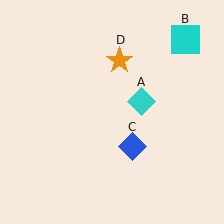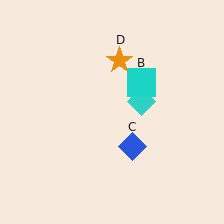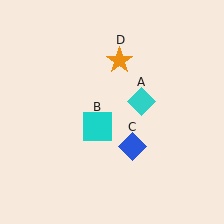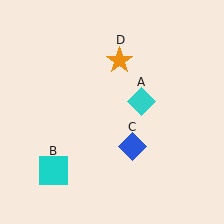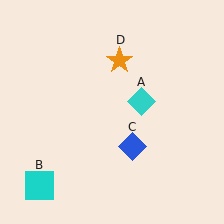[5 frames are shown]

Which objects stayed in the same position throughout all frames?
Cyan diamond (object A) and blue diamond (object C) and orange star (object D) remained stationary.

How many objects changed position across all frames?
1 object changed position: cyan square (object B).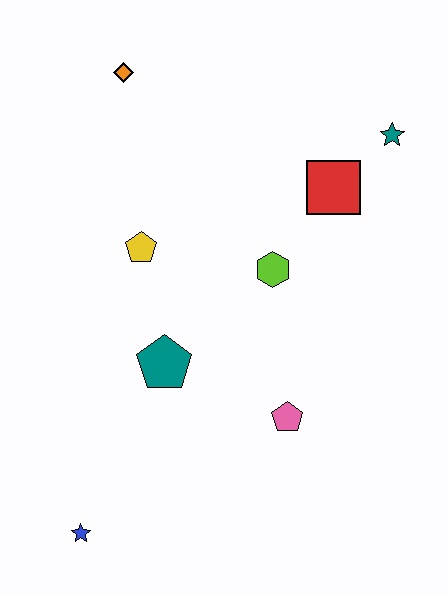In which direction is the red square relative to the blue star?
The red square is above the blue star.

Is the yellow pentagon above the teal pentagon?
Yes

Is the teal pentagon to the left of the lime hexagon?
Yes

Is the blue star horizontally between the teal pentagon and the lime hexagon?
No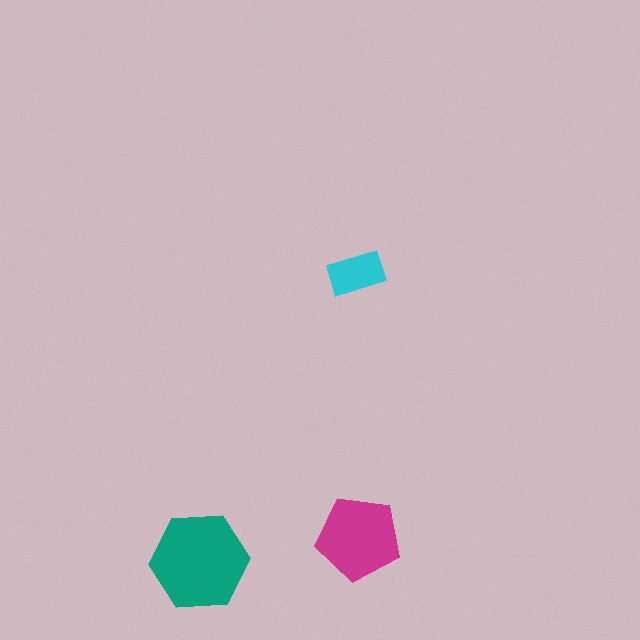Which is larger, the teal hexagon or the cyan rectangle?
The teal hexagon.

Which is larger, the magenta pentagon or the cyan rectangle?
The magenta pentagon.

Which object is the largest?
The teal hexagon.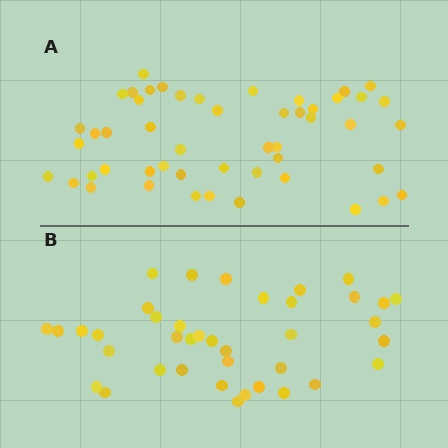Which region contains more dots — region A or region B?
Region A (the top region) has more dots.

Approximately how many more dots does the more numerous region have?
Region A has roughly 12 or so more dots than region B.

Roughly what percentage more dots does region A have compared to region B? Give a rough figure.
About 30% more.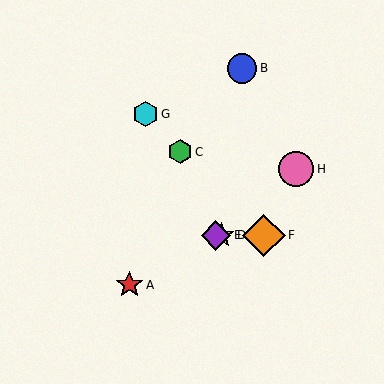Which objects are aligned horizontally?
Objects D, E, F are aligned horizontally.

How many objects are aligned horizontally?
3 objects (D, E, F) are aligned horizontally.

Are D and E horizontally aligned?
Yes, both are at y≈235.